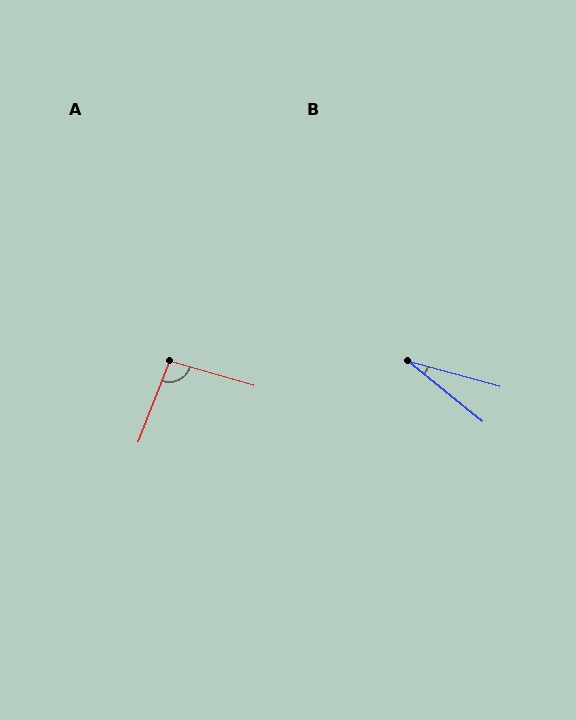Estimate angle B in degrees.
Approximately 24 degrees.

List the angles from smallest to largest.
B (24°), A (95°).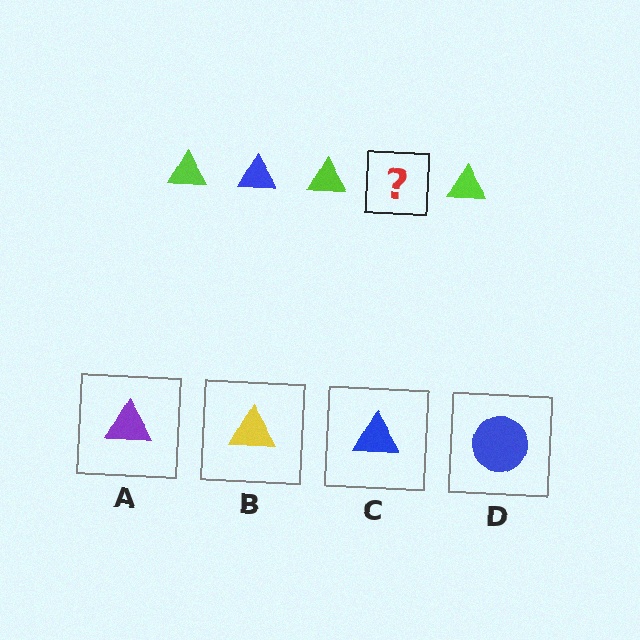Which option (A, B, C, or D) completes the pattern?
C.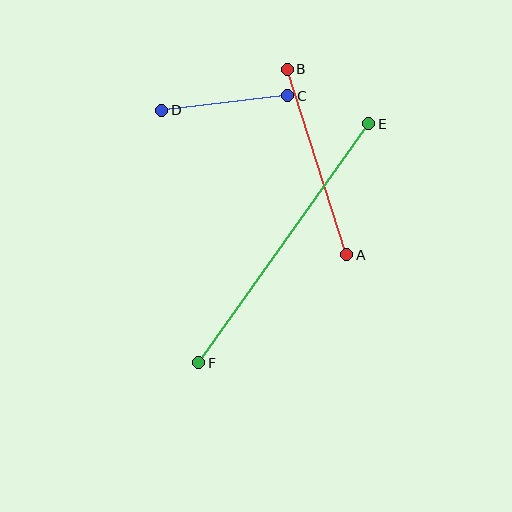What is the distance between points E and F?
The distance is approximately 293 pixels.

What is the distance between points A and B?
The distance is approximately 195 pixels.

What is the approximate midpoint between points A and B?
The midpoint is at approximately (317, 162) pixels.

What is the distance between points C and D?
The distance is approximately 127 pixels.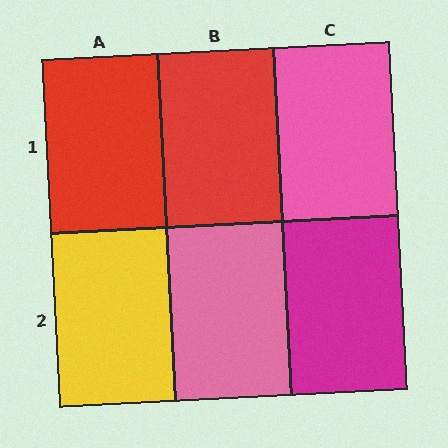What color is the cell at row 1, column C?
Pink.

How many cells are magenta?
1 cell is magenta.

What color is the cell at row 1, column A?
Red.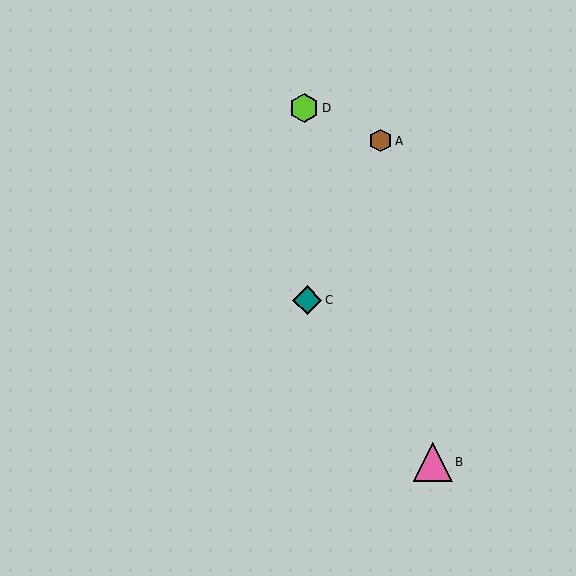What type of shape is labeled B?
Shape B is a pink triangle.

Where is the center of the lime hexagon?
The center of the lime hexagon is at (304, 108).